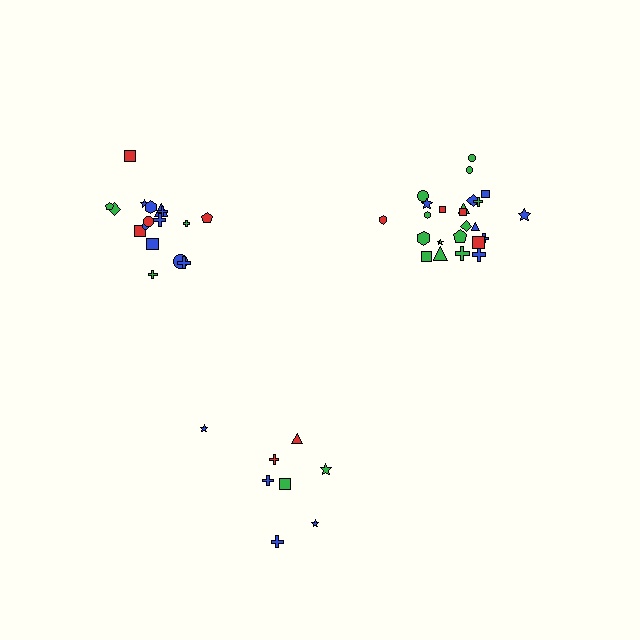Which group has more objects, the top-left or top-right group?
The top-right group.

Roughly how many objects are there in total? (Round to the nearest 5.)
Roughly 50 objects in total.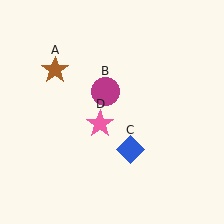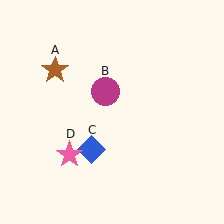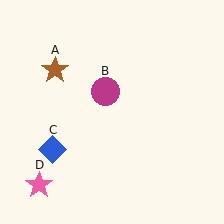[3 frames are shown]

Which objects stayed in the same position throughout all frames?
Brown star (object A) and magenta circle (object B) remained stationary.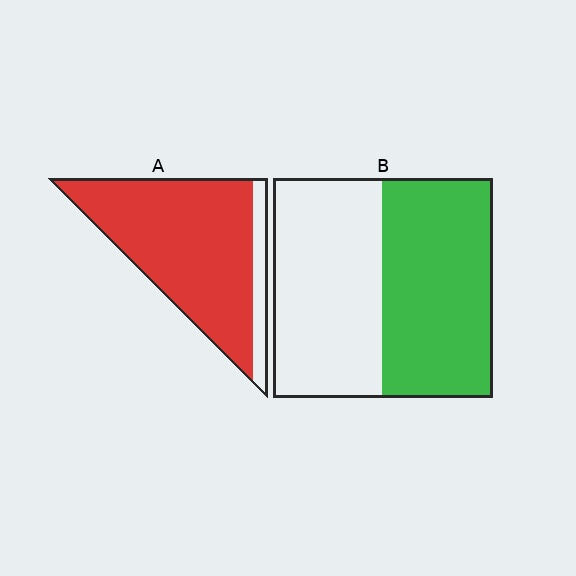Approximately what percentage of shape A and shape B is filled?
A is approximately 85% and B is approximately 50%.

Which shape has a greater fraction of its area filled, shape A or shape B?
Shape A.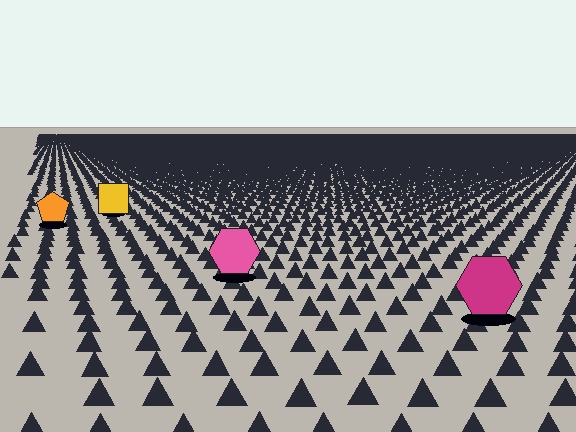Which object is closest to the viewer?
The magenta hexagon is closest. The texture marks near it are larger and more spread out.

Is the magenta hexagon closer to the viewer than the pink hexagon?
Yes. The magenta hexagon is closer — you can tell from the texture gradient: the ground texture is coarser near it.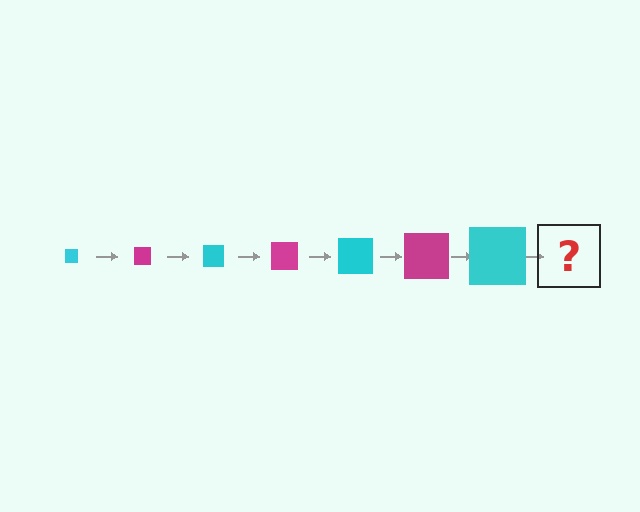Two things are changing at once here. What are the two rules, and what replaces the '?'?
The two rules are that the square grows larger each step and the color cycles through cyan and magenta. The '?' should be a magenta square, larger than the previous one.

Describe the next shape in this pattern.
It should be a magenta square, larger than the previous one.